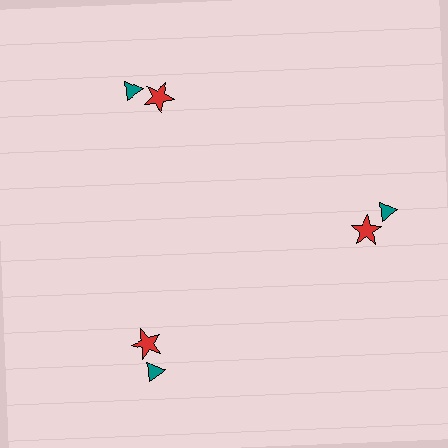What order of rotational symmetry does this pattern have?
This pattern has 3-fold rotational symmetry.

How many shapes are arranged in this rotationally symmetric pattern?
There are 6 shapes, arranged in 3 groups of 2.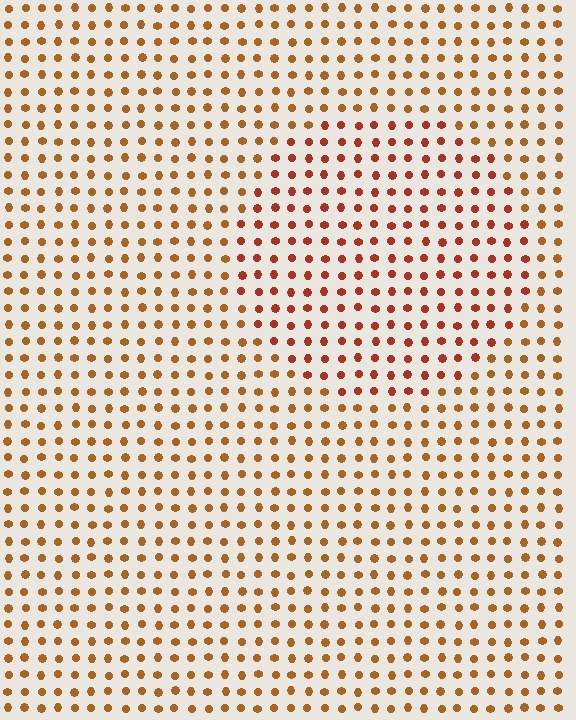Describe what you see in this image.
The image is filled with small brown elements in a uniform arrangement. A circle-shaped region is visible where the elements are tinted to a slightly different hue, forming a subtle color boundary.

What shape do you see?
I see a circle.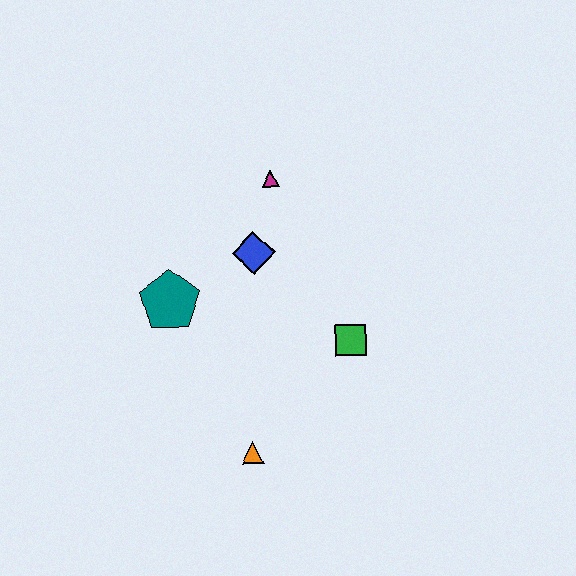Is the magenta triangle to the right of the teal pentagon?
Yes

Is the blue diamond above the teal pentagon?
Yes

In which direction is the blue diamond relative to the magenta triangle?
The blue diamond is below the magenta triangle.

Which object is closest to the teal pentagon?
The blue diamond is closest to the teal pentagon.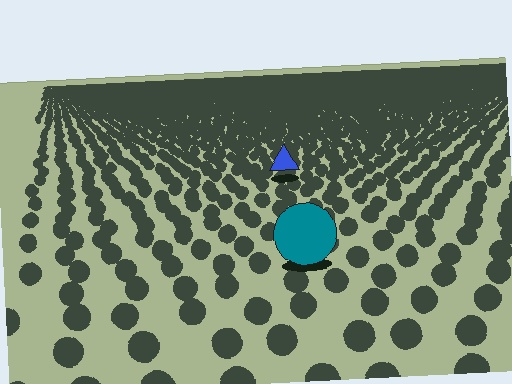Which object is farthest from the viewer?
The blue triangle is farthest from the viewer. It appears smaller and the ground texture around it is denser.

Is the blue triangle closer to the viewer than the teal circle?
No. The teal circle is closer — you can tell from the texture gradient: the ground texture is coarser near it.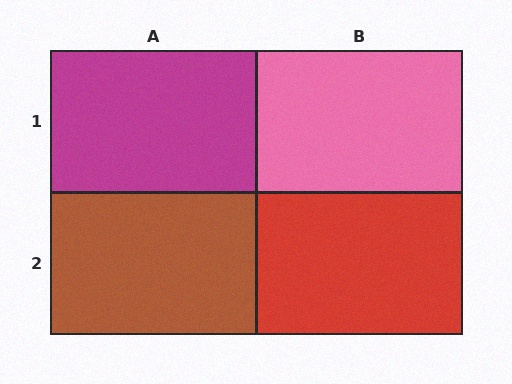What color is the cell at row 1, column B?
Pink.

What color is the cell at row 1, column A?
Magenta.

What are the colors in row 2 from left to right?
Brown, red.